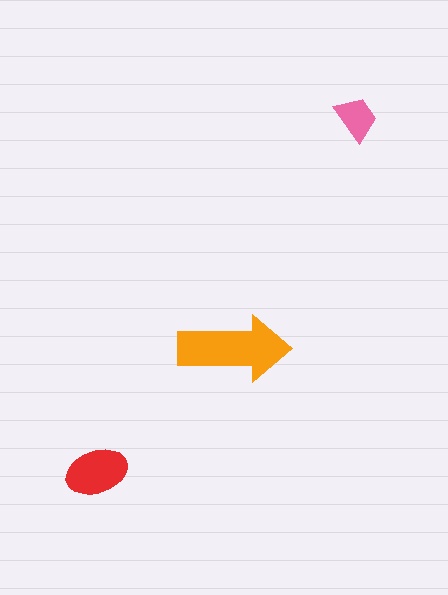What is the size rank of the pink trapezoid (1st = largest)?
3rd.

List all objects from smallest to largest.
The pink trapezoid, the red ellipse, the orange arrow.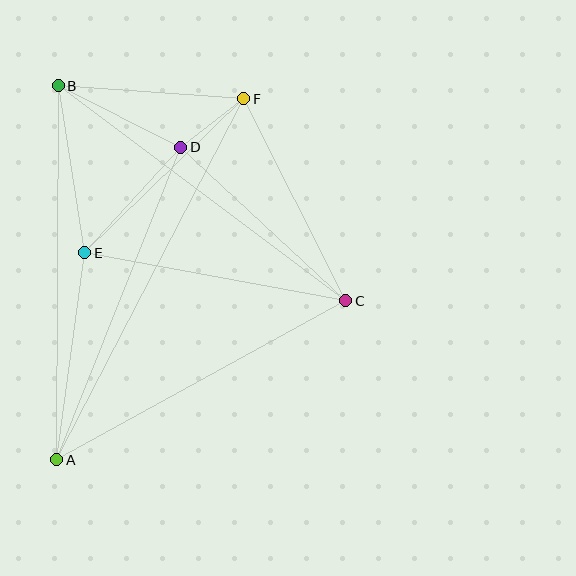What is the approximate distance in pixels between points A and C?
The distance between A and C is approximately 330 pixels.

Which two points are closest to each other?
Points D and F are closest to each other.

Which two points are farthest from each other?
Points A and F are farthest from each other.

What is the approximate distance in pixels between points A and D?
The distance between A and D is approximately 336 pixels.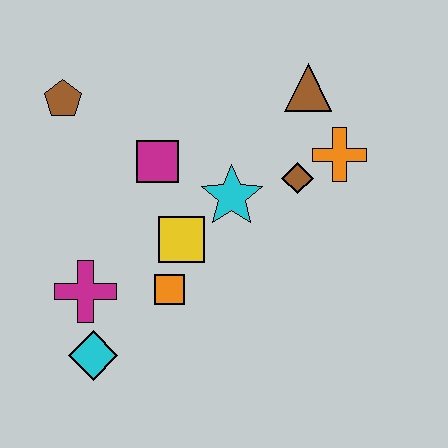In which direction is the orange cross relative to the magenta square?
The orange cross is to the right of the magenta square.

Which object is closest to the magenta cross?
The cyan diamond is closest to the magenta cross.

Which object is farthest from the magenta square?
The cyan diamond is farthest from the magenta square.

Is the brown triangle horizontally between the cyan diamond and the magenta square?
No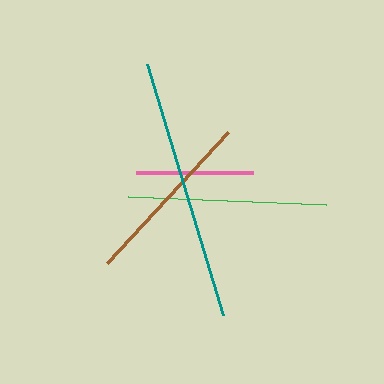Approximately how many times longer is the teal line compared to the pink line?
The teal line is approximately 2.2 times the length of the pink line.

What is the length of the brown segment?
The brown segment is approximately 178 pixels long.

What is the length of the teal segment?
The teal segment is approximately 263 pixels long.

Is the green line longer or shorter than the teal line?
The teal line is longer than the green line.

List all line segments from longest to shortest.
From longest to shortest: teal, green, brown, pink.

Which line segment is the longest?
The teal line is the longest at approximately 263 pixels.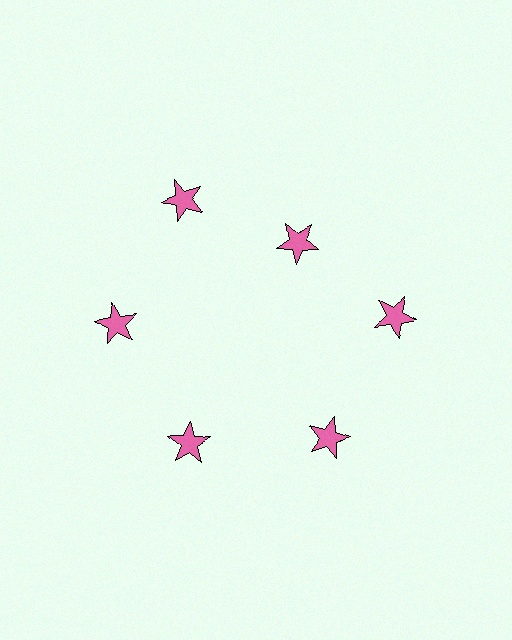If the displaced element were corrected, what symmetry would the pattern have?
It would have 6-fold rotational symmetry — the pattern would map onto itself every 60 degrees.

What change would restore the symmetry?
The symmetry would be restored by moving it outward, back onto the ring so that all 6 stars sit at equal angles and equal distance from the center.